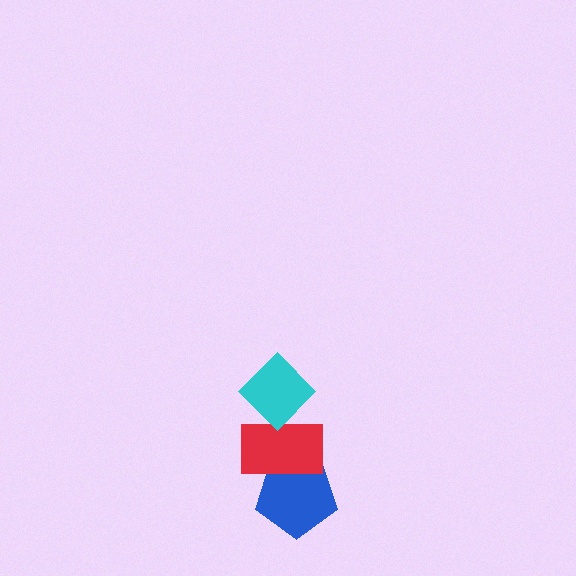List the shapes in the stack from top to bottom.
From top to bottom: the cyan diamond, the red rectangle, the blue pentagon.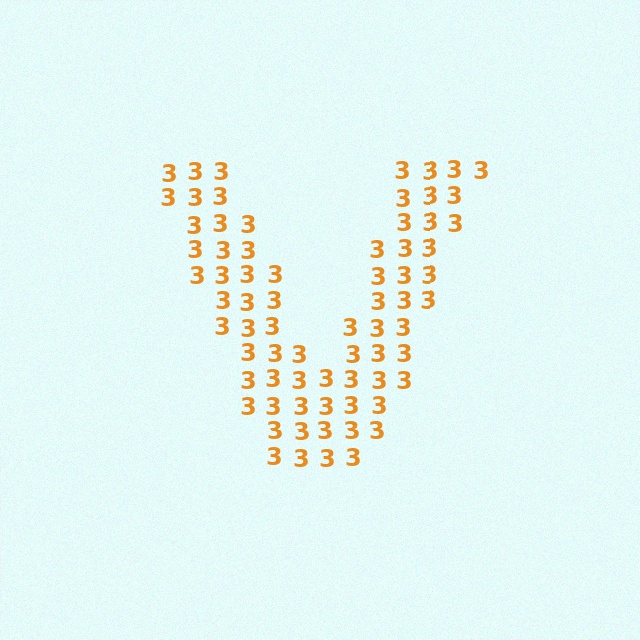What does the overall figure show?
The overall figure shows the letter V.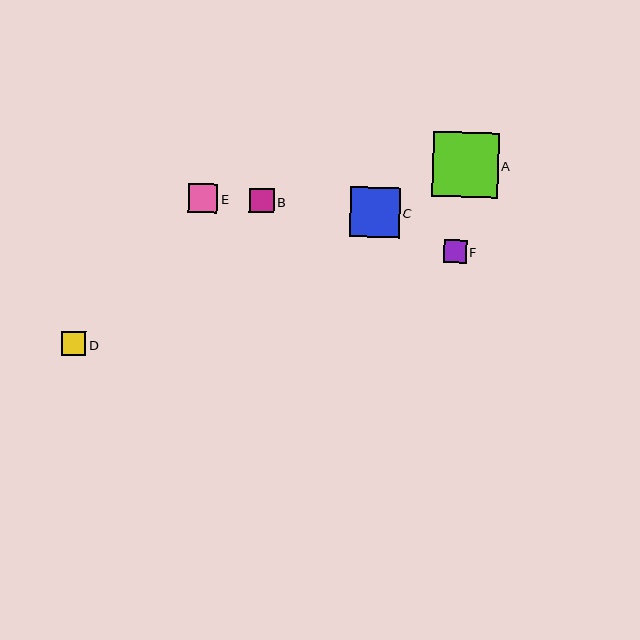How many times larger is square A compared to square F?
Square A is approximately 2.9 times the size of square F.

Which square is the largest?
Square A is the largest with a size of approximately 66 pixels.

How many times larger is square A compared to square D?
Square A is approximately 2.8 times the size of square D.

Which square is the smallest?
Square F is the smallest with a size of approximately 23 pixels.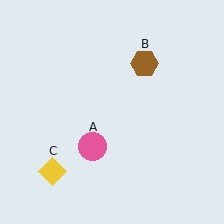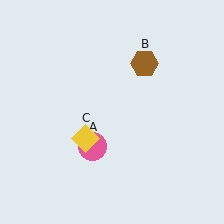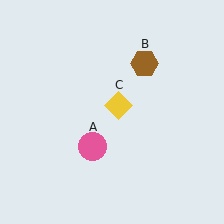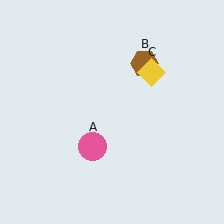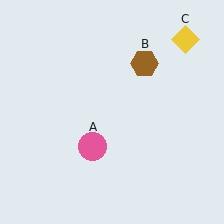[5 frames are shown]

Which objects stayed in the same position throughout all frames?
Pink circle (object A) and brown hexagon (object B) remained stationary.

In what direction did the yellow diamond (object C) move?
The yellow diamond (object C) moved up and to the right.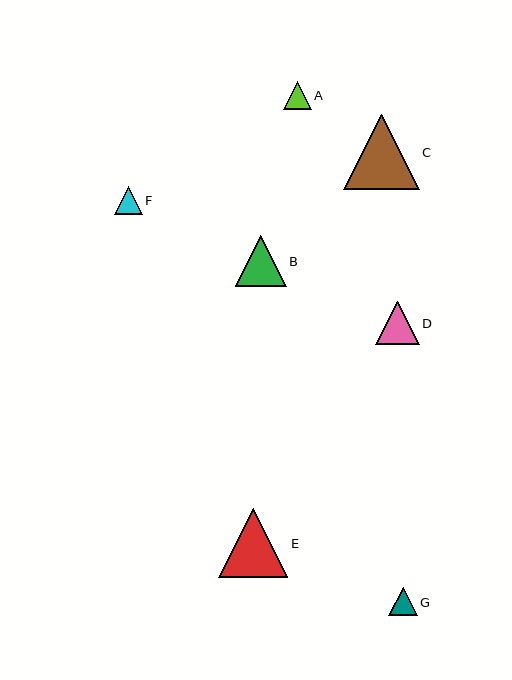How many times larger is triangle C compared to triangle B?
Triangle C is approximately 1.5 times the size of triangle B.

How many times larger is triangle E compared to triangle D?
Triangle E is approximately 1.6 times the size of triangle D.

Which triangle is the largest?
Triangle C is the largest with a size of approximately 76 pixels.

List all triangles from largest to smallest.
From largest to smallest: C, E, B, D, G, A, F.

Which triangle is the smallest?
Triangle F is the smallest with a size of approximately 28 pixels.